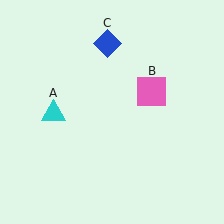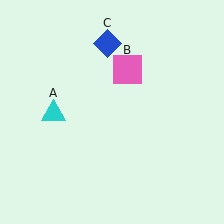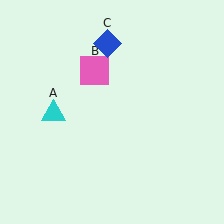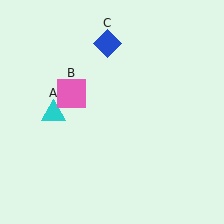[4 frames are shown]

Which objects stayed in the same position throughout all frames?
Cyan triangle (object A) and blue diamond (object C) remained stationary.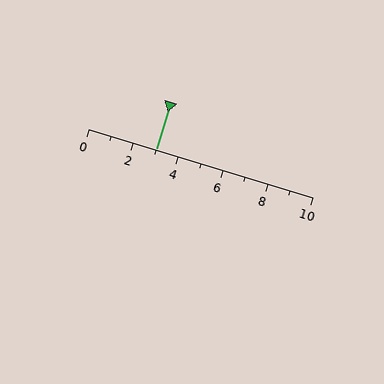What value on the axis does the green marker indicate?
The marker indicates approximately 3.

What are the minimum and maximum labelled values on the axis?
The axis runs from 0 to 10.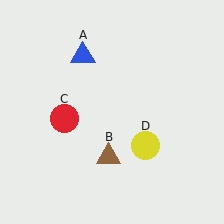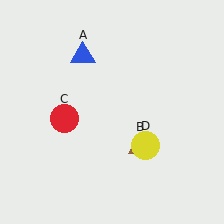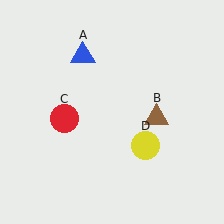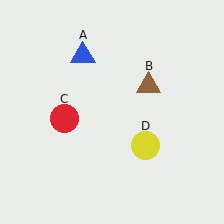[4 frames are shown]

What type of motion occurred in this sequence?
The brown triangle (object B) rotated counterclockwise around the center of the scene.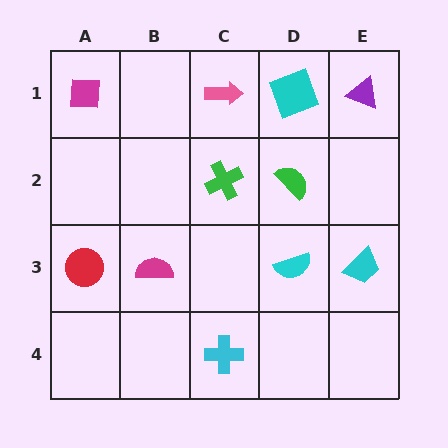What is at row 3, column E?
A cyan trapezoid.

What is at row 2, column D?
A green semicircle.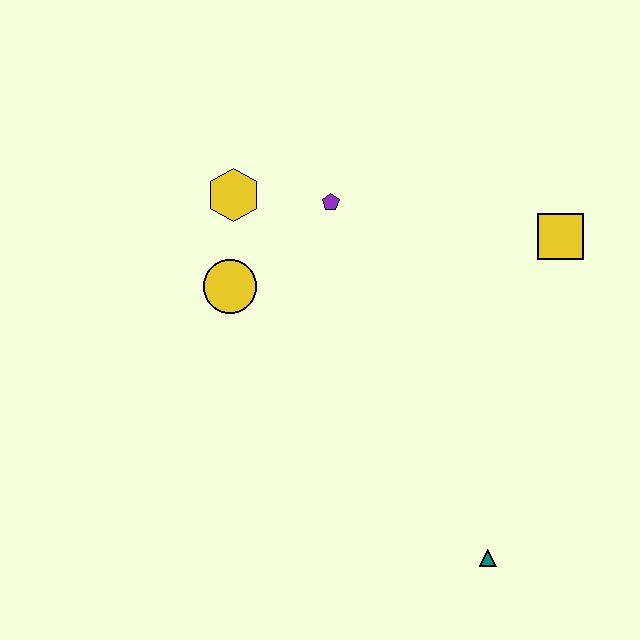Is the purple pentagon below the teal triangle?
No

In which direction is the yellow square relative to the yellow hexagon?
The yellow square is to the right of the yellow hexagon.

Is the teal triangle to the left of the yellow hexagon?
No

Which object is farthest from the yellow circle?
The teal triangle is farthest from the yellow circle.